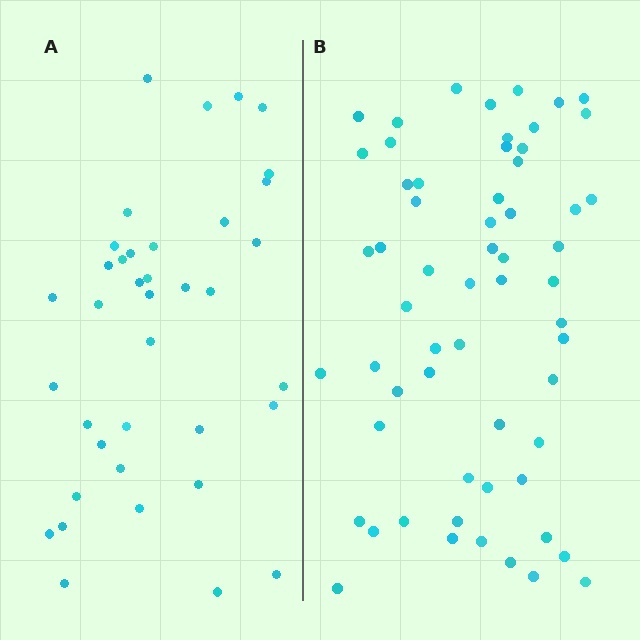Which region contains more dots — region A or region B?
Region B (the right region) has more dots.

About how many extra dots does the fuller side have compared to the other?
Region B has approximately 20 more dots than region A.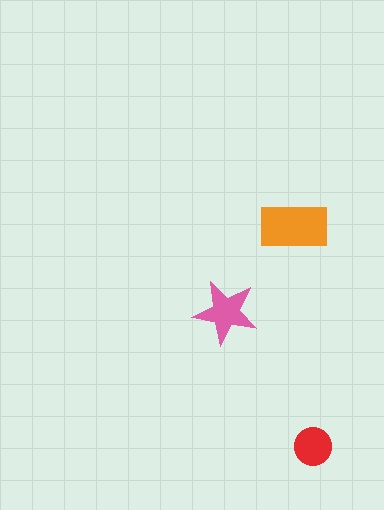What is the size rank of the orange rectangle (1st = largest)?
1st.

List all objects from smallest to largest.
The red circle, the pink star, the orange rectangle.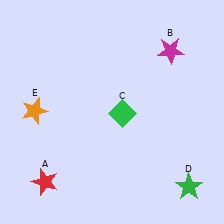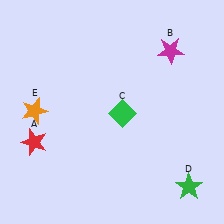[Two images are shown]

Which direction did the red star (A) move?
The red star (A) moved up.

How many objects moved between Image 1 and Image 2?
1 object moved between the two images.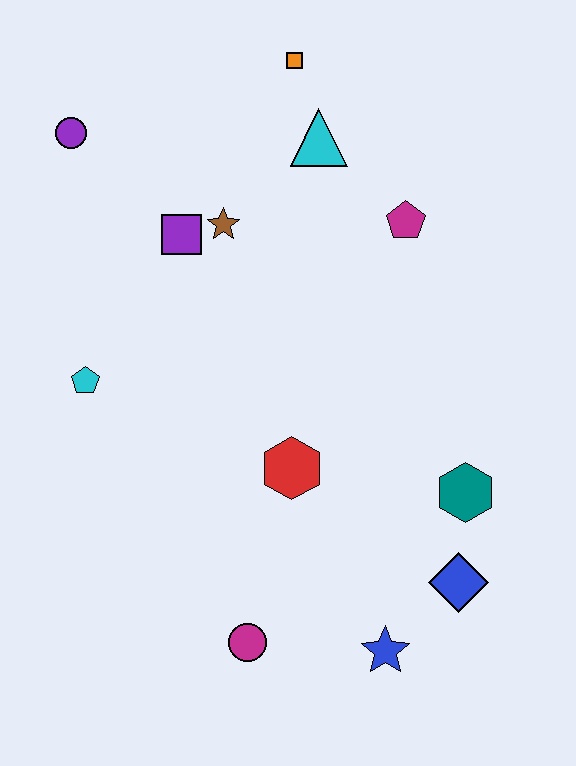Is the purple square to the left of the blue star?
Yes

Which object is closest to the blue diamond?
The teal hexagon is closest to the blue diamond.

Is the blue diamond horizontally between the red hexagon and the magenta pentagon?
No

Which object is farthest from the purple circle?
The blue star is farthest from the purple circle.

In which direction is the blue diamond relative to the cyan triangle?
The blue diamond is below the cyan triangle.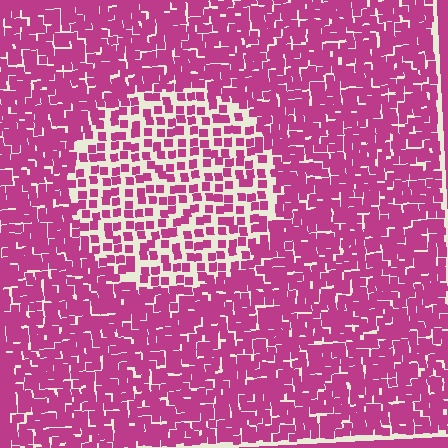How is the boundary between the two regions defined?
The boundary is defined by a change in element density (approximately 2.0x ratio). All elements are the same color, size, and shape.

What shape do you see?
I see a circle.